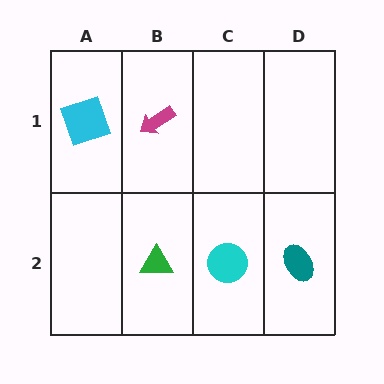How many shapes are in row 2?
3 shapes.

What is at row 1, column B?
A magenta arrow.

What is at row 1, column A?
A cyan square.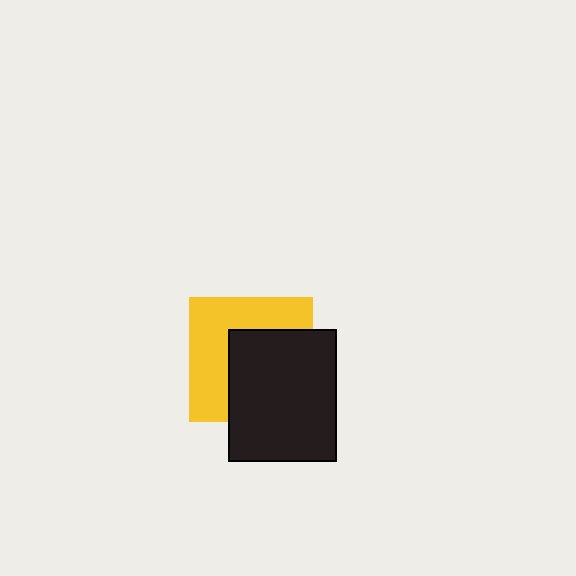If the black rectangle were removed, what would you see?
You would see the complete yellow square.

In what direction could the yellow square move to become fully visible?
The yellow square could move toward the upper-left. That would shift it out from behind the black rectangle entirely.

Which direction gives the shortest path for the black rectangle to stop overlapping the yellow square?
Moving toward the lower-right gives the shortest separation.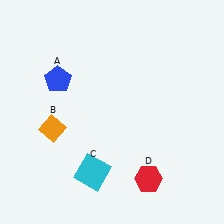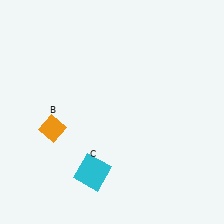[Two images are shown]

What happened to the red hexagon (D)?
The red hexagon (D) was removed in Image 2. It was in the bottom-right area of Image 1.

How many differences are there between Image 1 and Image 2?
There are 2 differences between the two images.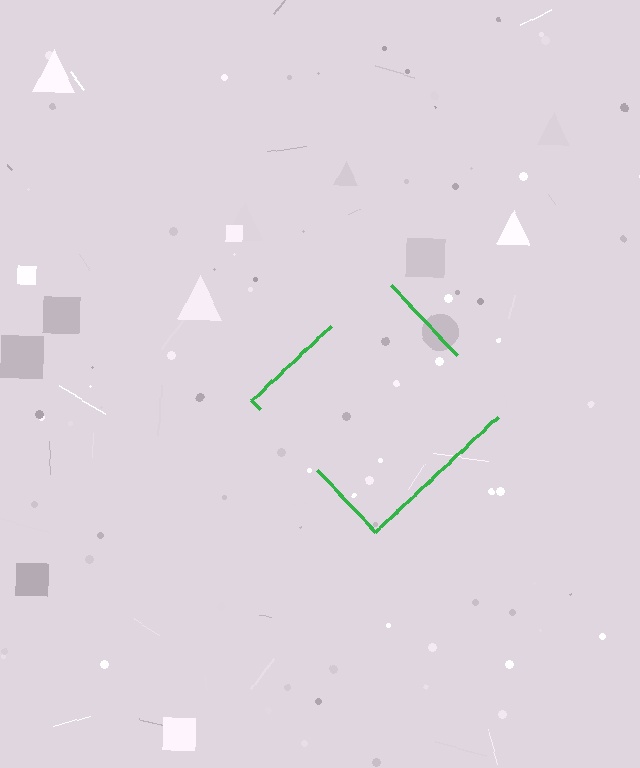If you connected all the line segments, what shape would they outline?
They would outline a diamond.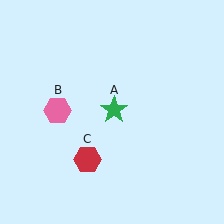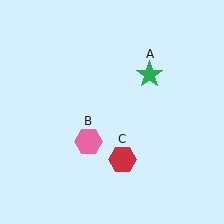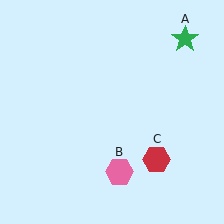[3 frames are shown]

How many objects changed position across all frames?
3 objects changed position: green star (object A), pink hexagon (object B), red hexagon (object C).